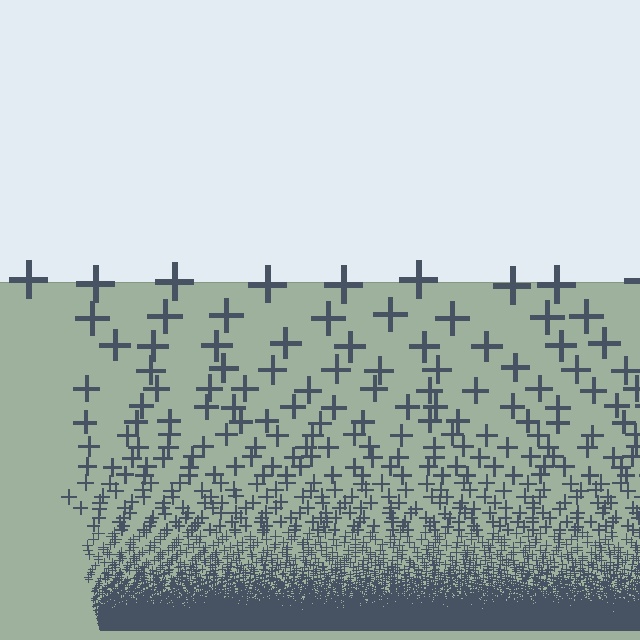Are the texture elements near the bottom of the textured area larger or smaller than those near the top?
Smaller. The gradient is inverted — elements near the bottom are smaller and denser.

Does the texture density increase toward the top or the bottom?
Density increases toward the bottom.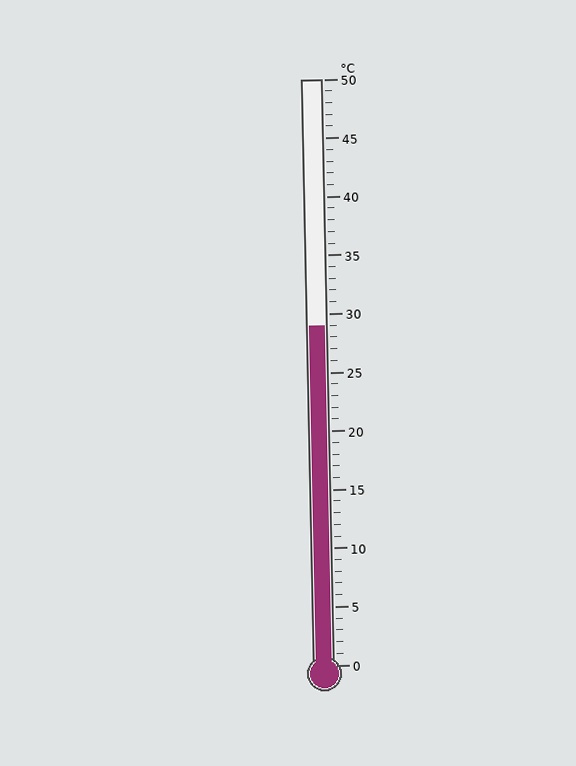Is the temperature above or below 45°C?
The temperature is below 45°C.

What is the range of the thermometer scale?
The thermometer scale ranges from 0°C to 50°C.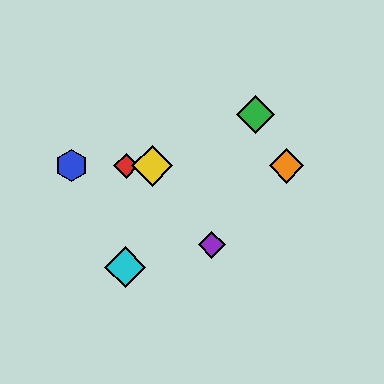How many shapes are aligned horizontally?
4 shapes (the red diamond, the blue hexagon, the yellow diamond, the orange diamond) are aligned horizontally.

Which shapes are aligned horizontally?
The red diamond, the blue hexagon, the yellow diamond, the orange diamond are aligned horizontally.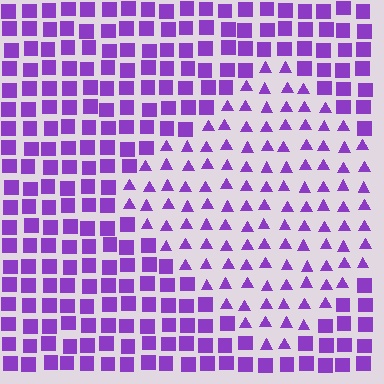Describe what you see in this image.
The image is filled with small purple elements arranged in a uniform grid. A diamond-shaped region contains triangles, while the surrounding area contains squares. The boundary is defined purely by the change in element shape.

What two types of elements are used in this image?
The image uses triangles inside the diamond region and squares outside it.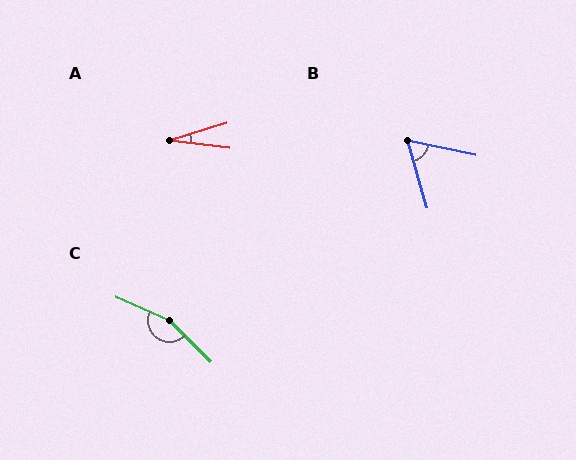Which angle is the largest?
C, at approximately 158 degrees.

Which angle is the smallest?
A, at approximately 24 degrees.